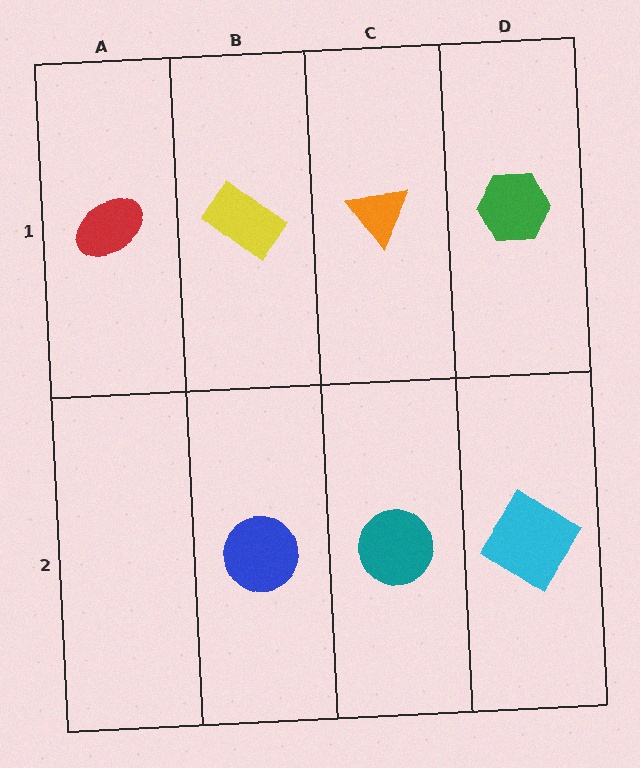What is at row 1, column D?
A green hexagon.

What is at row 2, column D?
A cyan diamond.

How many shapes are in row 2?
3 shapes.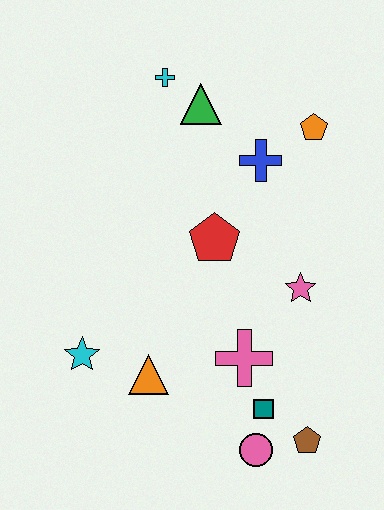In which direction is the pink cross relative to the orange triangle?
The pink cross is to the right of the orange triangle.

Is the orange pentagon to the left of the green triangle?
No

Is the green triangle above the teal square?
Yes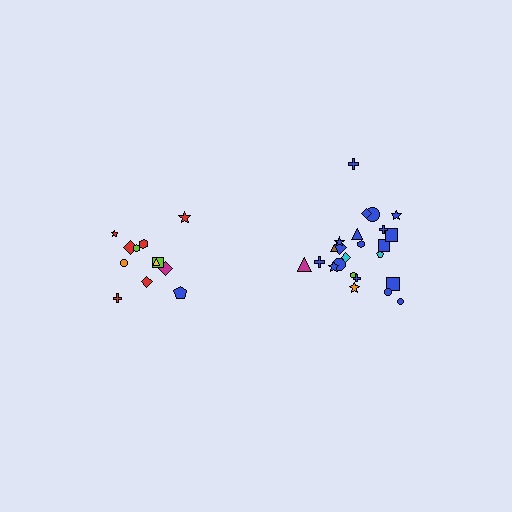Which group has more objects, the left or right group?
The right group.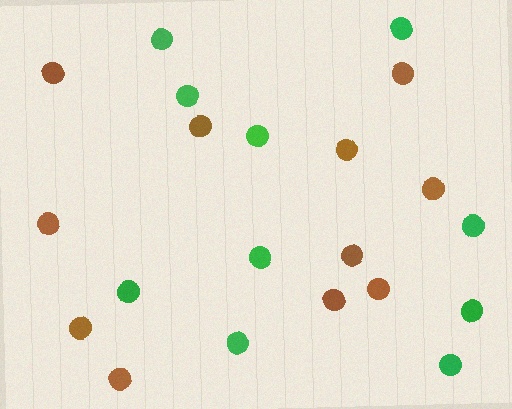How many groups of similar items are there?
There are 2 groups: one group of brown circles (11) and one group of green circles (10).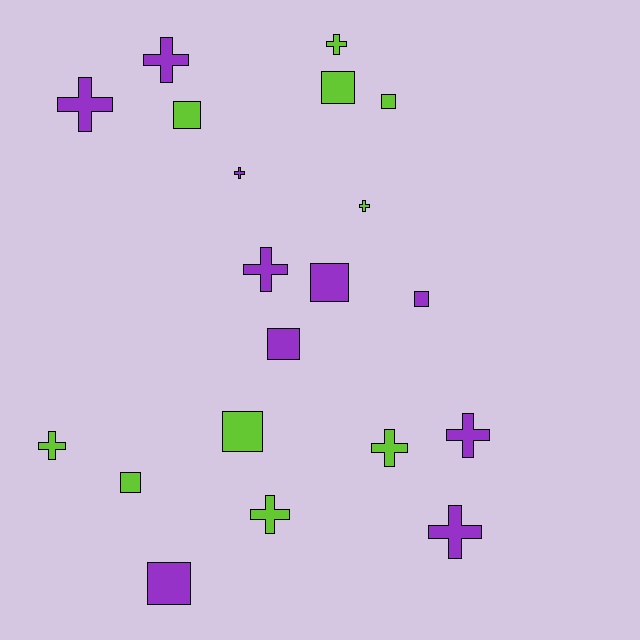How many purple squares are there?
There are 4 purple squares.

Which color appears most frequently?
Lime, with 10 objects.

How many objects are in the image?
There are 20 objects.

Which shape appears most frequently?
Cross, with 11 objects.